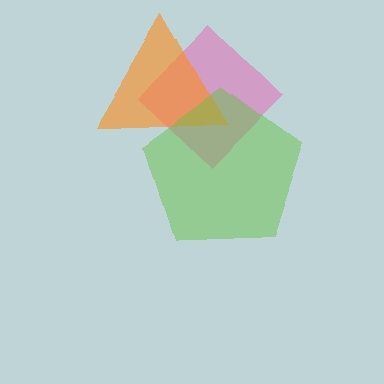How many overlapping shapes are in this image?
There are 3 overlapping shapes in the image.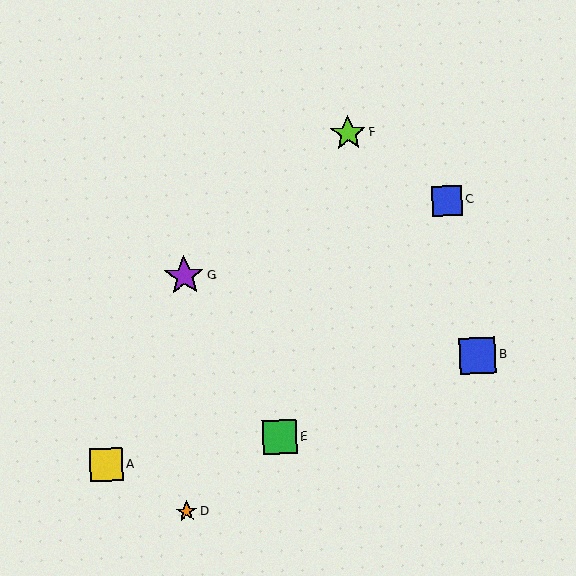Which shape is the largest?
The purple star (labeled G) is the largest.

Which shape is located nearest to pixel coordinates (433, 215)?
The blue square (labeled C) at (447, 201) is nearest to that location.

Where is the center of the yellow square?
The center of the yellow square is at (106, 465).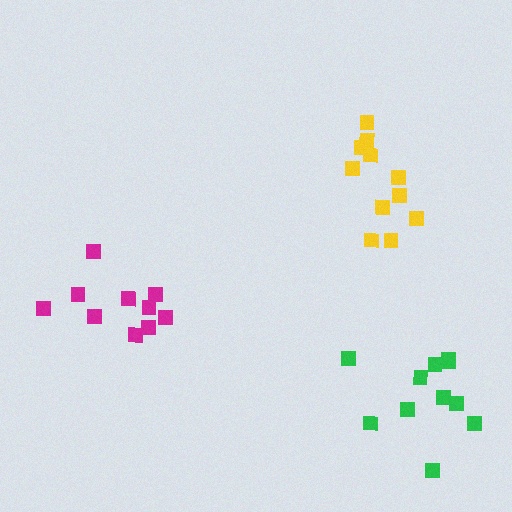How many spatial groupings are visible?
There are 3 spatial groupings.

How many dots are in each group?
Group 1: 10 dots, Group 2: 11 dots, Group 3: 11 dots (32 total).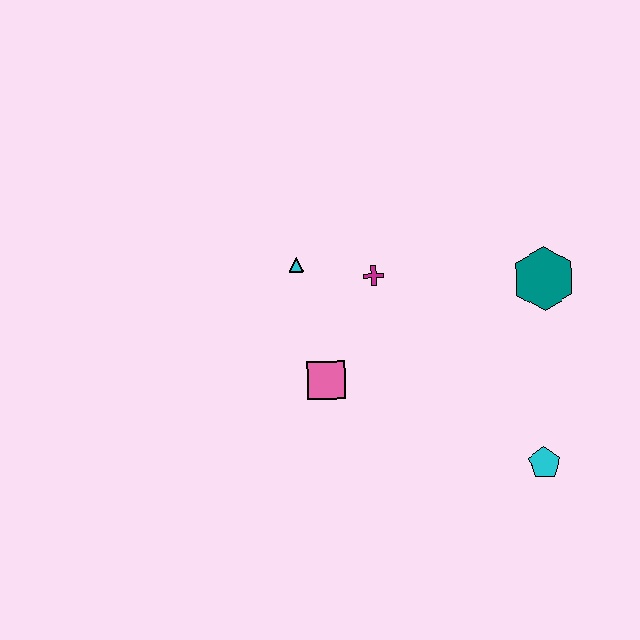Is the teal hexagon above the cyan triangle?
No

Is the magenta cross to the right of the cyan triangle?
Yes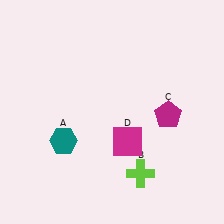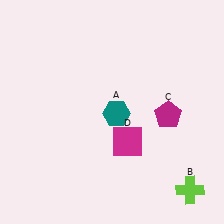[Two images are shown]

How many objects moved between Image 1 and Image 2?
2 objects moved between the two images.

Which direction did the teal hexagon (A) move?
The teal hexagon (A) moved right.